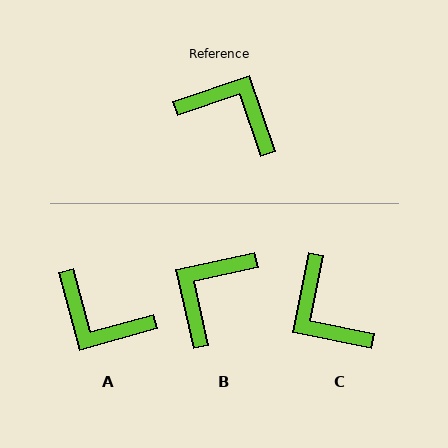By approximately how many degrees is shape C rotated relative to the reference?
Approximately 150 degrees counter-clockwise.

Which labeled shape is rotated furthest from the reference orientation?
A, about 177 degrees away.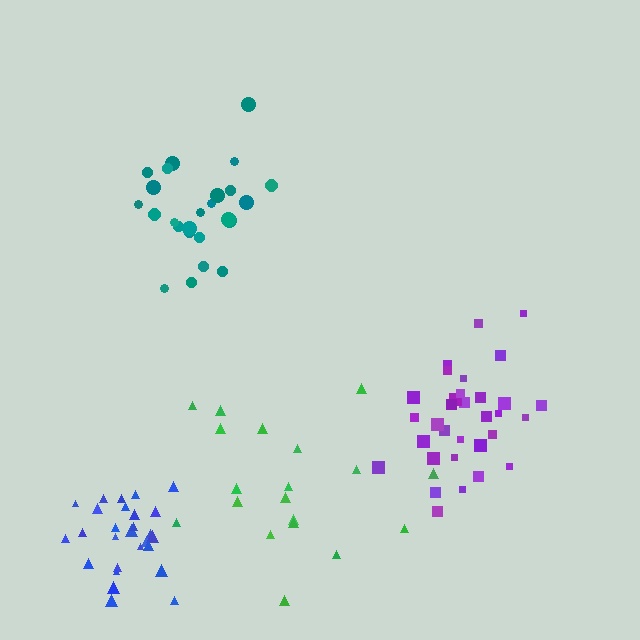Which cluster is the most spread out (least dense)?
Green.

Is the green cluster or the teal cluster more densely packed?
Teal.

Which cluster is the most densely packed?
Blue.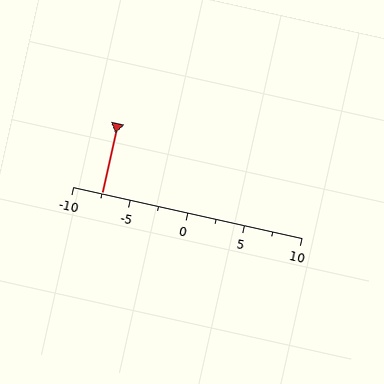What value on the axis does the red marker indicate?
The marker indicates approximately -7.5.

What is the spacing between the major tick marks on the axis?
The major ticks are spaced 5 apart.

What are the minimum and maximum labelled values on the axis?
The axis runs from -10 to 10.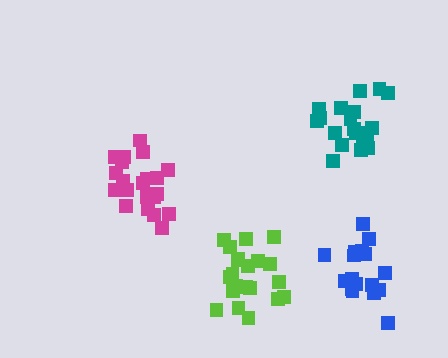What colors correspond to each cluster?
The clusters are colored: magenta, blue, lime, teal.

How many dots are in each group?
Group 1: 21 dots, Group 2: 17 dots, Group 3: 21 dots, Group 4: 21 dots (80 total).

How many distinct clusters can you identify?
There are 4 distinct clusters.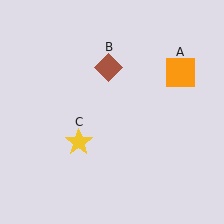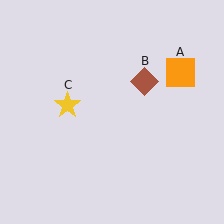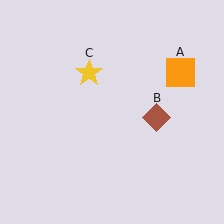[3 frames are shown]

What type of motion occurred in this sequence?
The brown diamond (object B), yellow star (object C) rotated clockwise around the center of the scene.